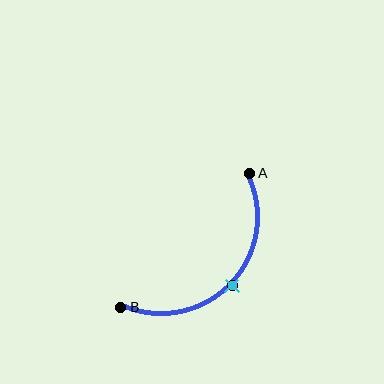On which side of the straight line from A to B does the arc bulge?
The arc bulges below and to the right of the straight line connecting A and B.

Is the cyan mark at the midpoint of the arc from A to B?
Yes. The cyan mark lies on the arc at equal arc-length from both A and B — it is the arc midpoint.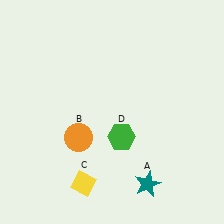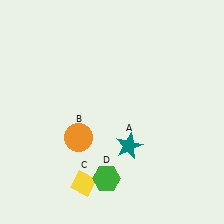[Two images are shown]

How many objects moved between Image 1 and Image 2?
2 objects moved between the two images.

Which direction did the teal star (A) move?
The teal star (A) moved up.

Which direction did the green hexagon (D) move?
The green hexagon (D) moved down.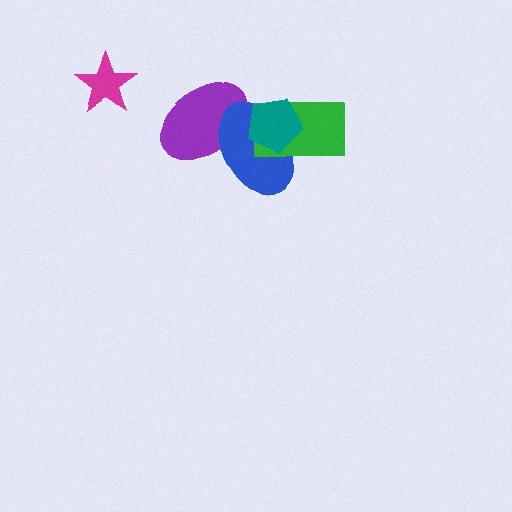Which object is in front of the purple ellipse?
The blue ellipse is in front of the purple ellipse.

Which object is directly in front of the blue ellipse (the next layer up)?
The green rectangle is directly in front of the blue ellipse.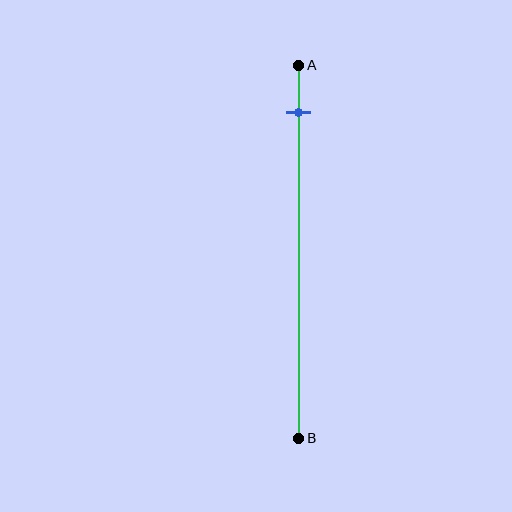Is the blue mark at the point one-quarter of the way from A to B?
No, the mark is at about 15% from A, not at the 25% one-quarter point.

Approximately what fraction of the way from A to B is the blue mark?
The blue mark is approximately 15% of the way from A to B.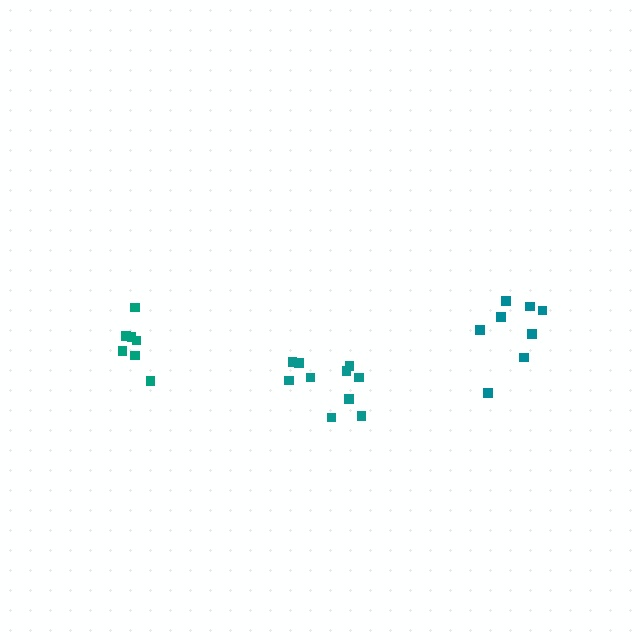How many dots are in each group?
Group 1: 7 dots, Group 2: 10 dots, Group 3: 8 dots (25 total).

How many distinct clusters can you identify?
There are 3 distinct clusters.